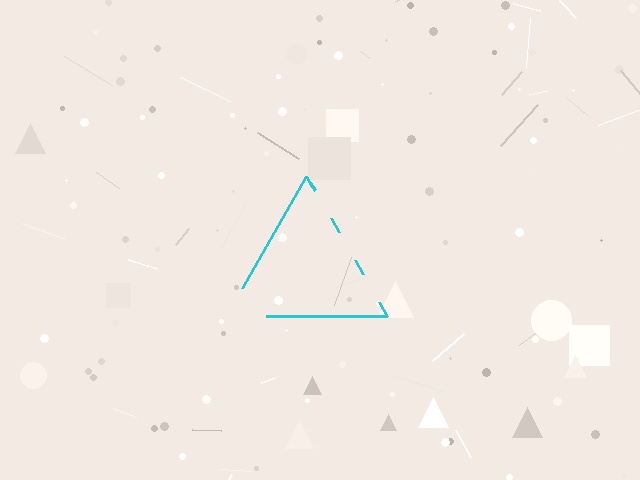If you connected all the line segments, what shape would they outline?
They would outline a triangle.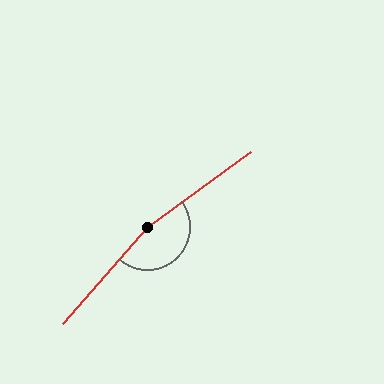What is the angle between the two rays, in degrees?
Approximately 167 degrees.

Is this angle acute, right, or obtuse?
It is obtuse.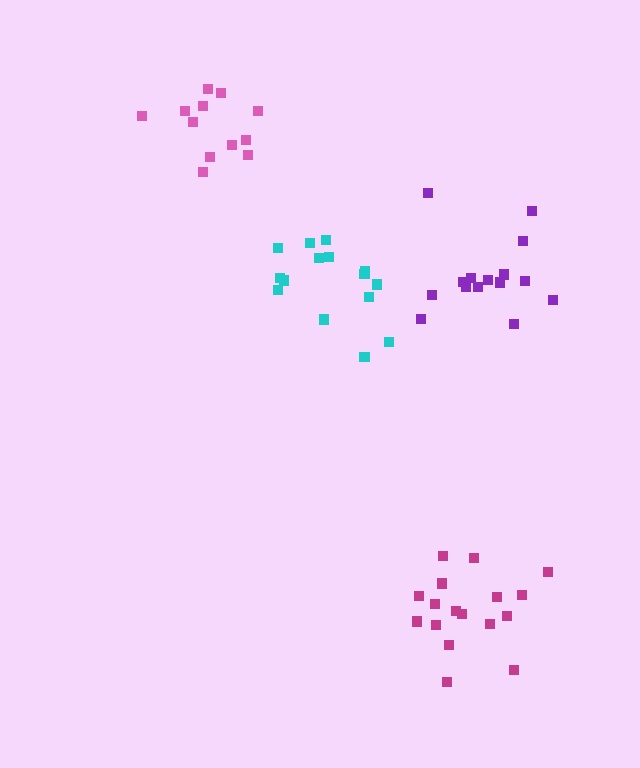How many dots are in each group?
Group 1: 12 dots, Group 2: 15 dots, Group 3: 17 dots, Group 4: 15 dots (59 total).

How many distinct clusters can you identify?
There are 4 distinct clusters.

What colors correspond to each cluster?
The clusters are colored: pink, purple, magenta, cyan.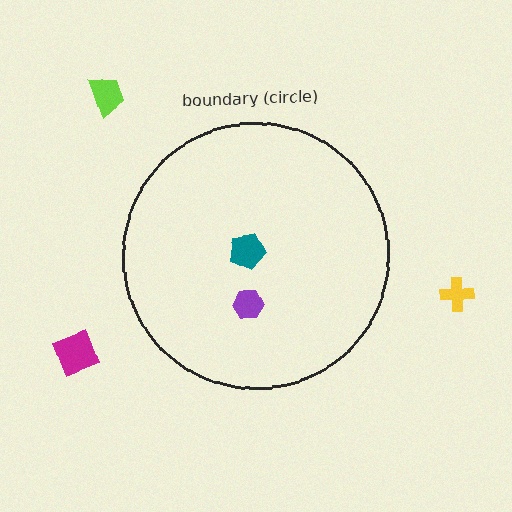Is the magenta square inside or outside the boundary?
Outside.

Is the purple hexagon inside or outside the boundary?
Inside.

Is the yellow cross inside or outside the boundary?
Outside.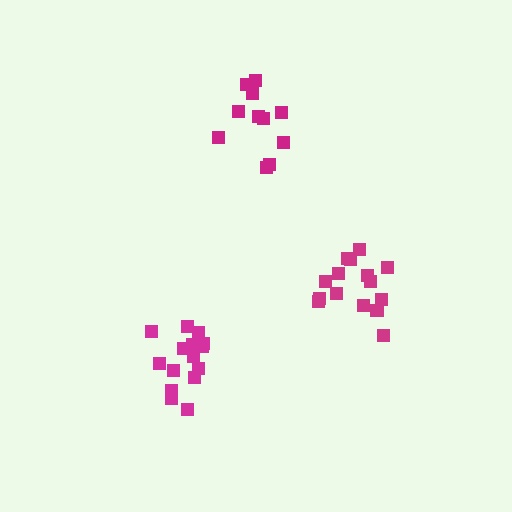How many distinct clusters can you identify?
There are 3 distinct clusters.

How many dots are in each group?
Group 1: 11 dots, Group 2: 15 dots, Group 3: 15 dots (41 total).